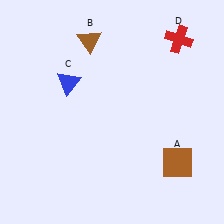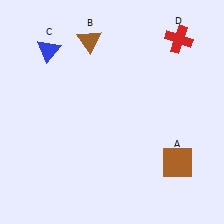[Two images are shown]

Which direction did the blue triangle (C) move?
The blue triangle (C) moved up.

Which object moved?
The blue triangle (C) moved up.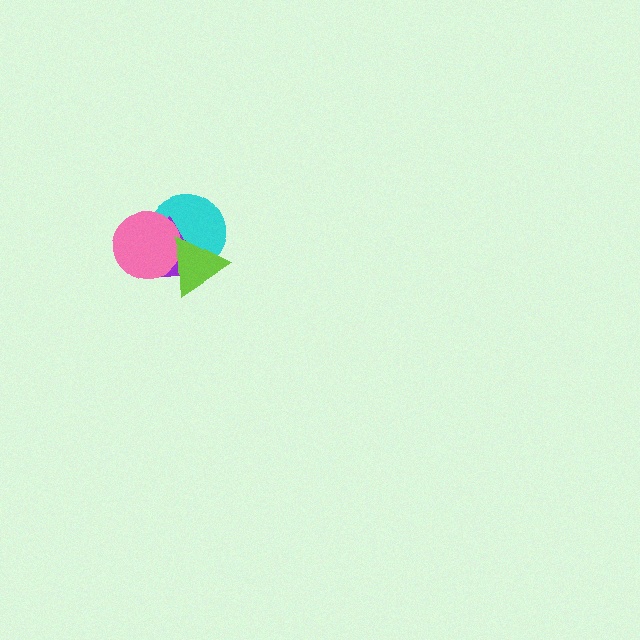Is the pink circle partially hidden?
Yes, it is partially covered by another shape.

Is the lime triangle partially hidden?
No, no other shape covers it.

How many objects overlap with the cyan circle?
3 objects overlap with the cyan circle.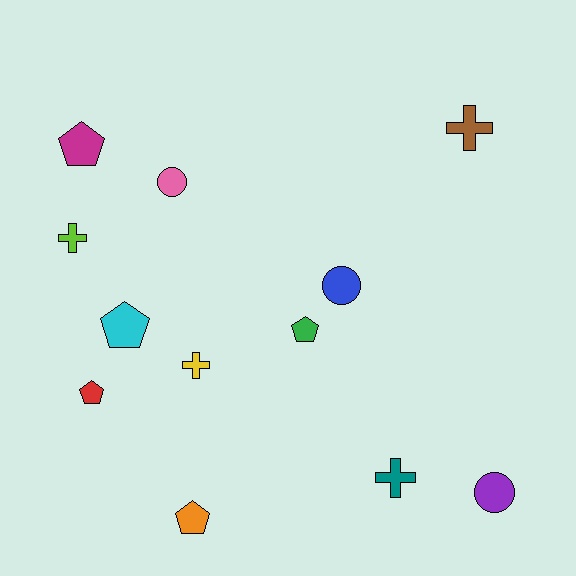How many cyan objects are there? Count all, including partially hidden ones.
There is 1 cyan object.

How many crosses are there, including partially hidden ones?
There are 4 crosses.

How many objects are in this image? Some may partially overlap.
There are 12 objects.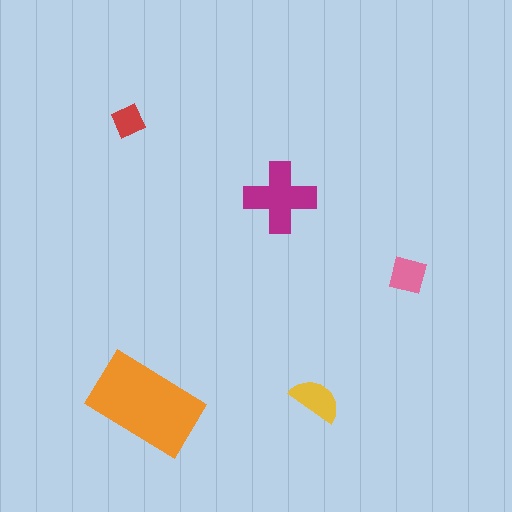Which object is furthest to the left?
The red diamond is leftmost.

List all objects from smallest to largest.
The red diamond, the pink square, the yellow semicircle, the magenta cross, the orange rectangle.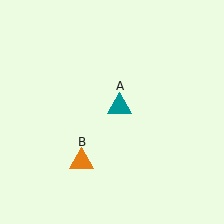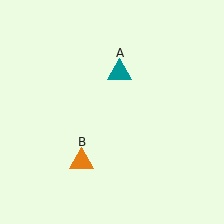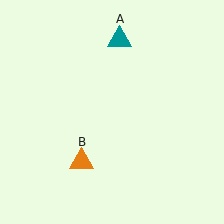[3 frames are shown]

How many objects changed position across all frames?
1 object changed position: teal triangle (object A).